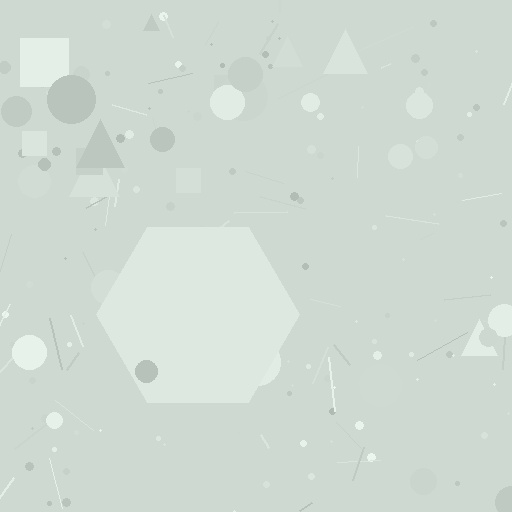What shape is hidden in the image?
A hexagon is hidden in the image.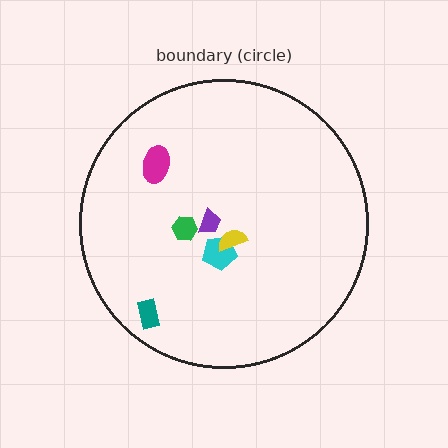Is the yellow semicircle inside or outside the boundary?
Inside.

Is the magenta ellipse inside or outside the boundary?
Inside.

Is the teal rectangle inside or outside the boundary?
Inside.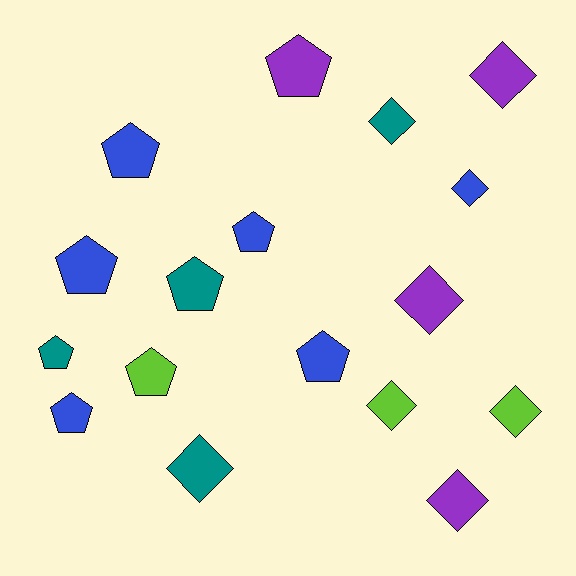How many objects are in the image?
There are 17 objects.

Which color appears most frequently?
Blue, with 6 objects.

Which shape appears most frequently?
Pentagon, with 9 objects.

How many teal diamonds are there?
There are 2 teal diamonds.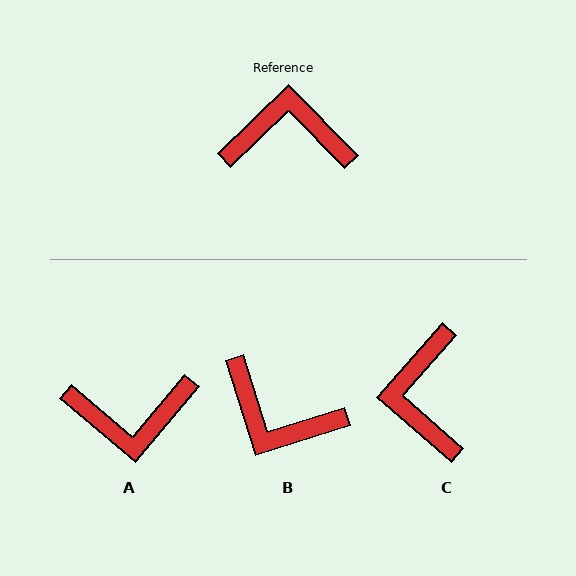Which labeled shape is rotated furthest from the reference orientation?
A, about 174 degrees away.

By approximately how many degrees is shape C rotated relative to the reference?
Approximately 94 degrees counter-clockwise.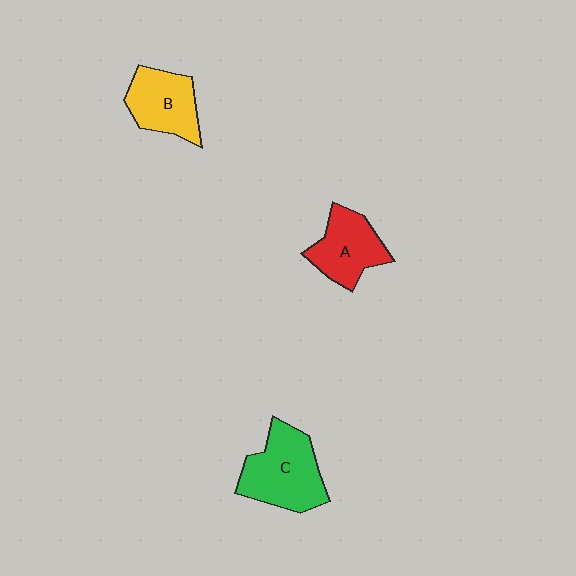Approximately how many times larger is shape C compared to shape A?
Approximately 1.3 times.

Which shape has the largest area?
Shape C (green).